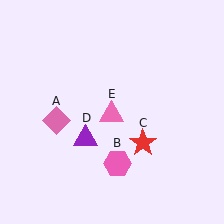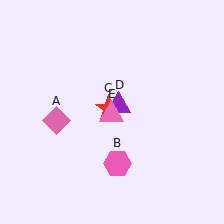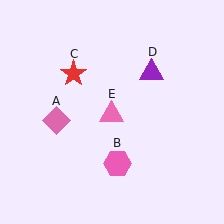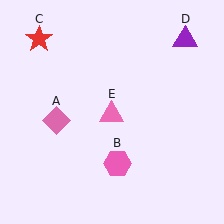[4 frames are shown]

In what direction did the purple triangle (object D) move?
The purple triangle (object D) moved up and to the right.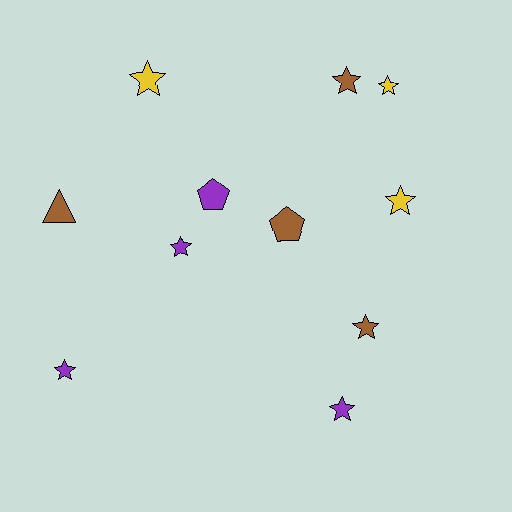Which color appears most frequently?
Brown, with 4 objects.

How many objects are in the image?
There are 11 objects.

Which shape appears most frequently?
Star, with 8 objects.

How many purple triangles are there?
There are no purple triangles.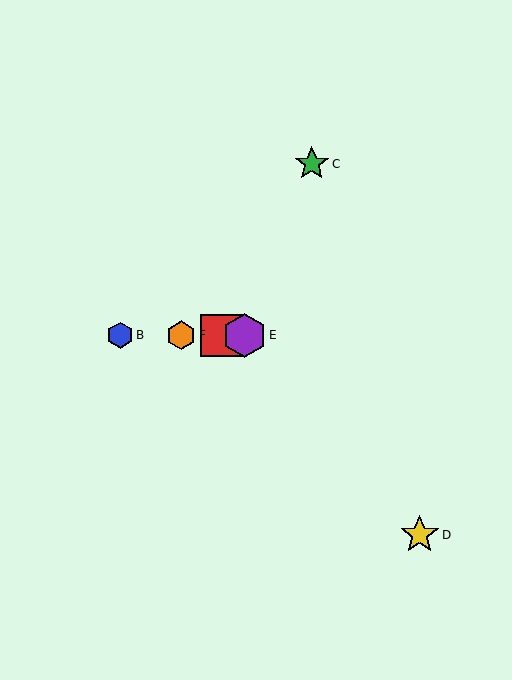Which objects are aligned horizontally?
Objects A, B, E, F are aligned horizontally.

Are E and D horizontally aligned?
No, E is at y≈335 and D is at y≈535.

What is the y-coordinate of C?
Object C is at y≈164.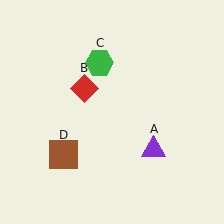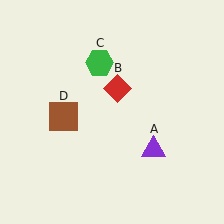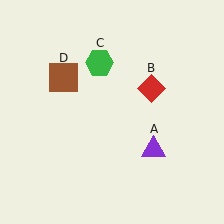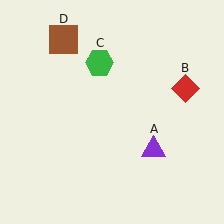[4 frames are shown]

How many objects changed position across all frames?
2 objects changed position: red diamond (object B), brown square (object D).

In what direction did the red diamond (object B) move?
The red diamond (object B) moved right.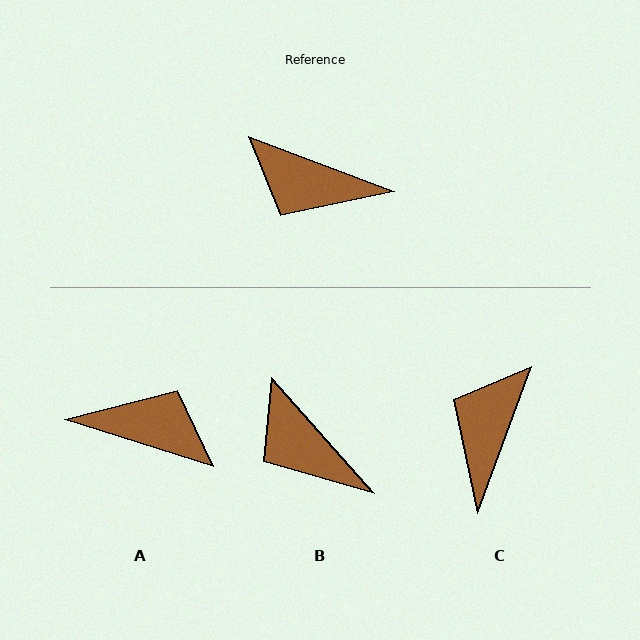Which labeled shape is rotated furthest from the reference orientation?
A, about 177 degrees away.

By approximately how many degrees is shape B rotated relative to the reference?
Approximately 28 degrees clockwise.